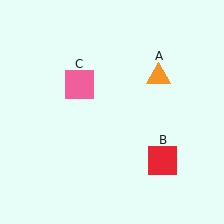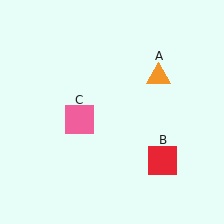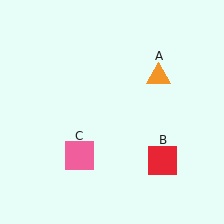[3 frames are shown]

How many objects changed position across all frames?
1 object changed position: pink square (object C).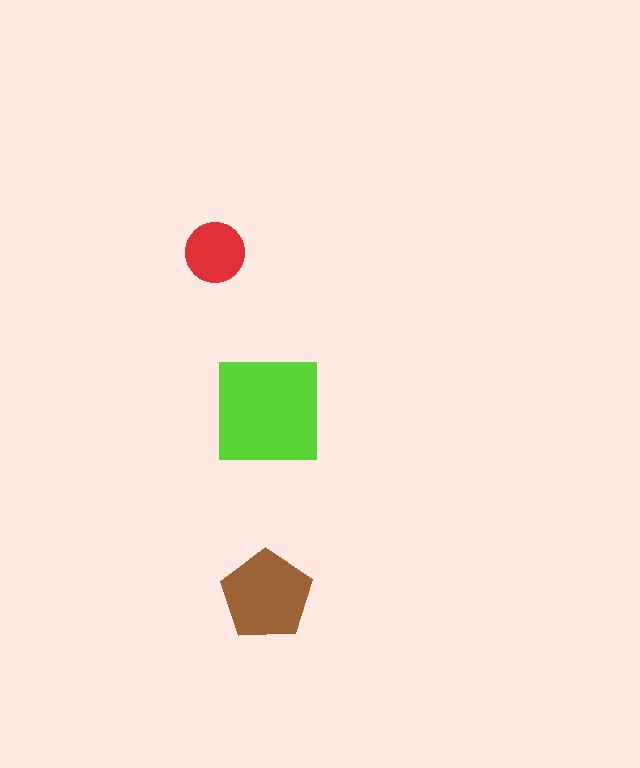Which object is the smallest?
The red circle.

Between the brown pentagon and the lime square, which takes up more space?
The lime square.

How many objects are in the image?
There are 3 objects in the image.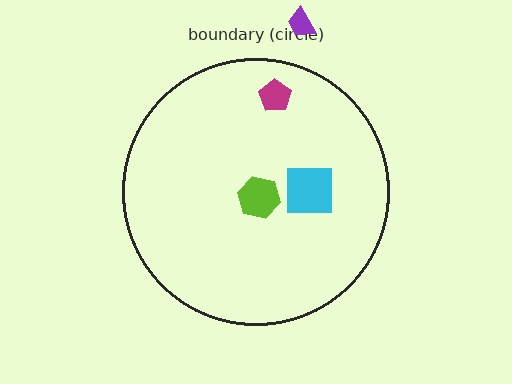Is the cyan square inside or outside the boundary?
Inside.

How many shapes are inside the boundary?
3 inside, 1 outside.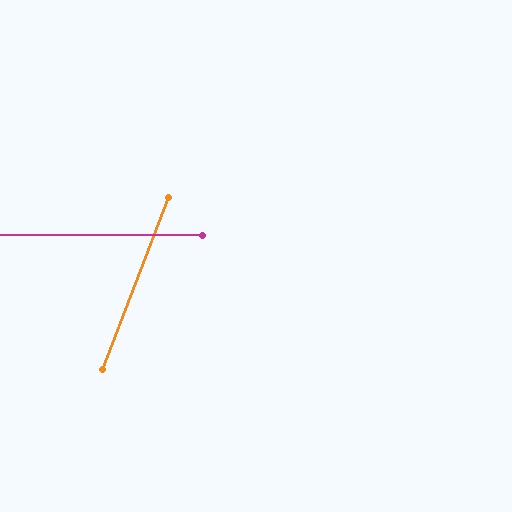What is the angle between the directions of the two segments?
Approximately 69 degrees.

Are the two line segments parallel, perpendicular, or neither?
Neither parallel nor perpendicular — they differ by about 69°.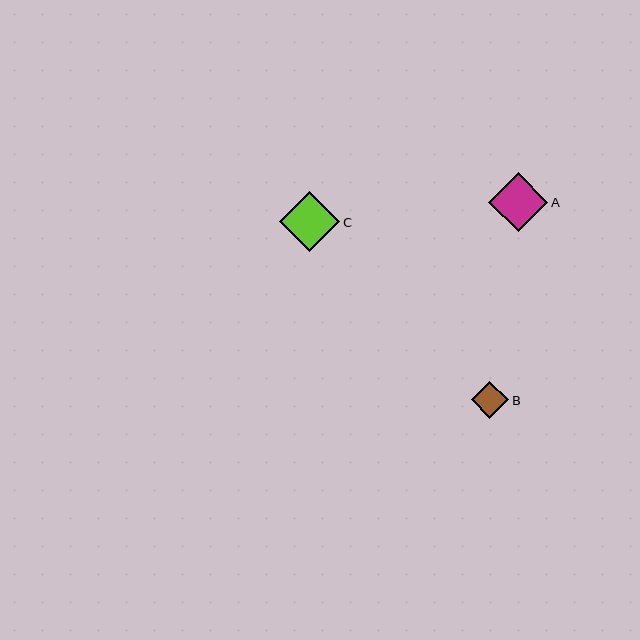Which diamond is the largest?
Diamond C is the largest with a size of approximately 61 pixels.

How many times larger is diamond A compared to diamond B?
Diamond A is approximately 1.6 times the size of diamond B.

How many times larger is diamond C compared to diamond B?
Diamond C is approximately 1.6 times the size of diamond B.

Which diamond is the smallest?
Diamond B is the smallest with a size of approximately 38 pixels.